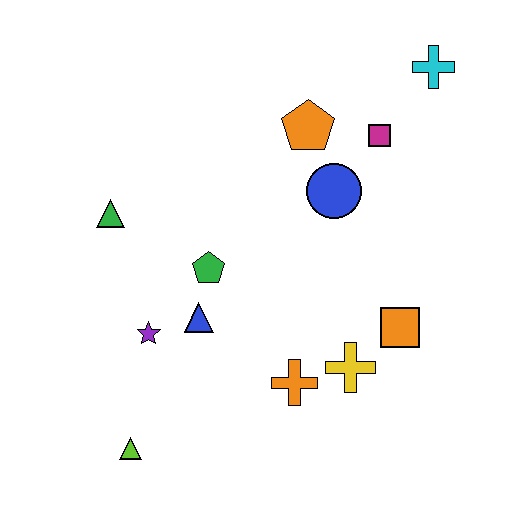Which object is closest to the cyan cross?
The magenta square is closest to the cyan cross.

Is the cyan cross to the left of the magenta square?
No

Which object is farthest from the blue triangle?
The cyan cross is farthest from the blue triangle.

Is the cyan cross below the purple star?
No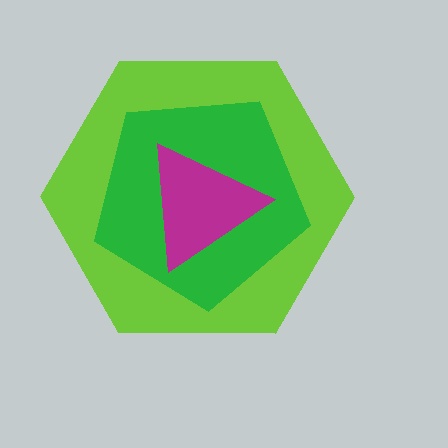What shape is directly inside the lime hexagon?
The green pentagon.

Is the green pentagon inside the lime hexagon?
Yes.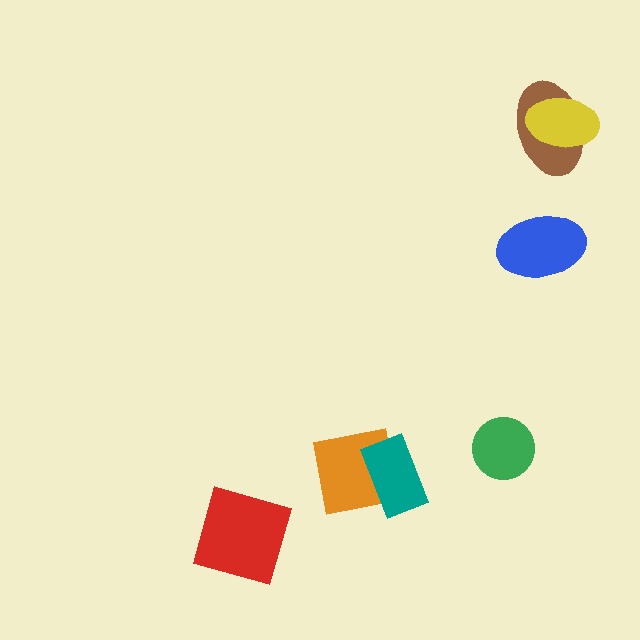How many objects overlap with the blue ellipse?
0 objects overlap with the blue ellipse.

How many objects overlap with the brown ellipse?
1 object overlaps with the brown ellipse.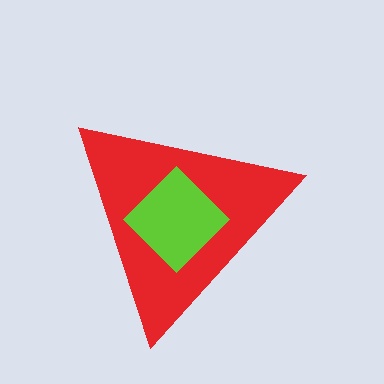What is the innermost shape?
The lime diamond.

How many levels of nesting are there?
2.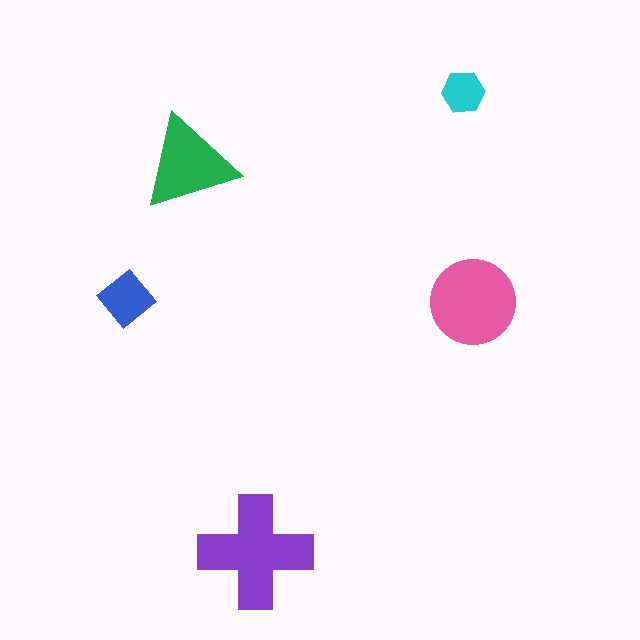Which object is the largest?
The purple cross.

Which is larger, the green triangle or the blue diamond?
The green triangle.